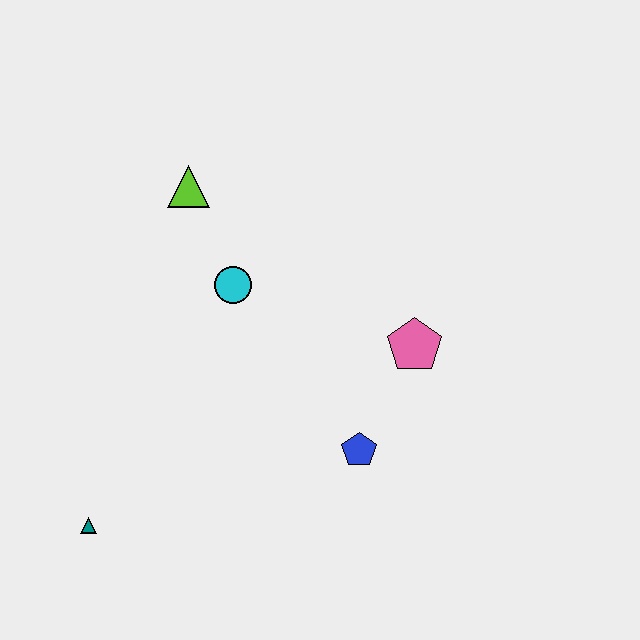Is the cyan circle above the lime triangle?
No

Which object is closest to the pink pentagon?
The blue pentagon is closest to the pink pentagon.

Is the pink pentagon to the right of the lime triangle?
Yes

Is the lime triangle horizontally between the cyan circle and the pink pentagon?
No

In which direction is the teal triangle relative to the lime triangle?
The teal triangle is below the lime triangle.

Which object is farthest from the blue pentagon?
The lime triangle is farthest from the blue pentagon.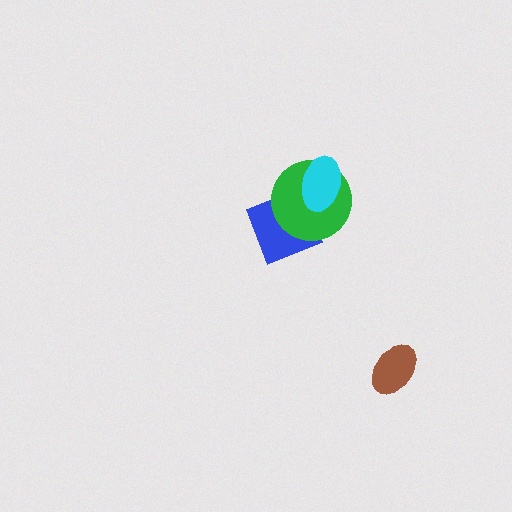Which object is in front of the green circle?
The cyan ellipse is in front of the green circle.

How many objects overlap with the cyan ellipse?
2 objects overlap with the cyan ellipse.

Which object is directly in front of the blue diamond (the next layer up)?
The green circle is directly in front of the blue diamond.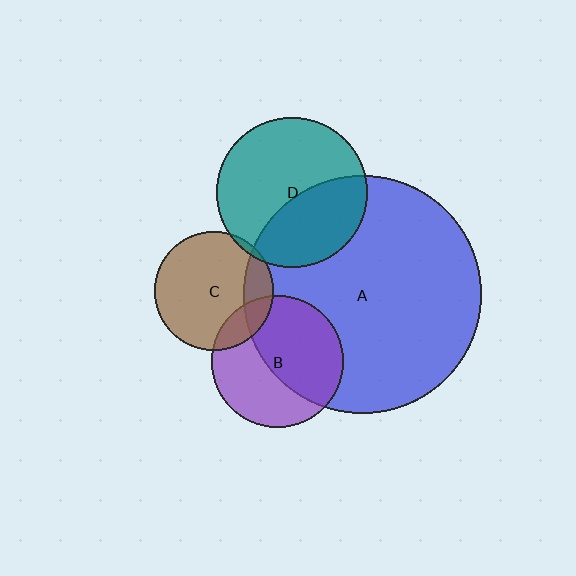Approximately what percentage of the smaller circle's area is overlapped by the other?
Approximately 15%.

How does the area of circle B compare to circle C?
Approximately 1.2 times.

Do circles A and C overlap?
Yes.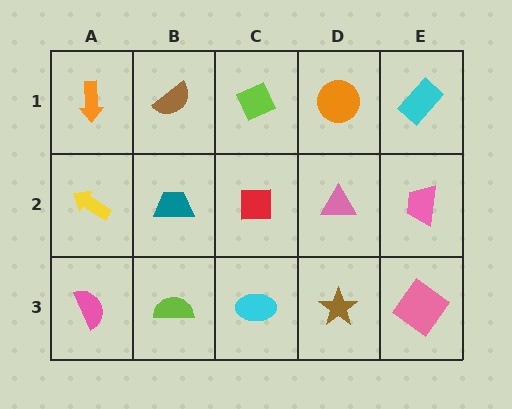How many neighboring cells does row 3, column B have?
3.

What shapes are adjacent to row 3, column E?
A pink trapezoid (row 2, column E), a brown star (row 3, column D).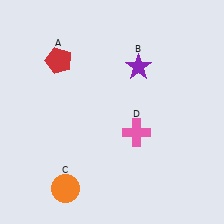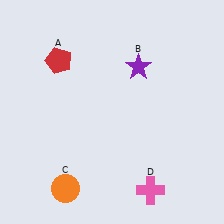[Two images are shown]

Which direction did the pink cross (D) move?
The pink cross (D) moved down.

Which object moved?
The pink cross (D) moved down.